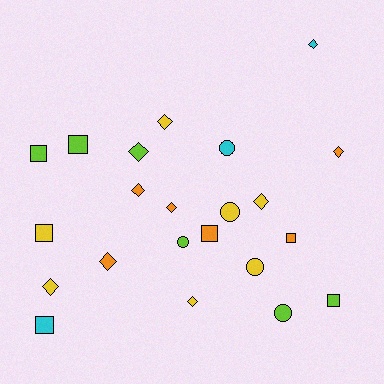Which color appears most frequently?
Yellow, with 7 objects.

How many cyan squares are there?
There is 1 cyan square.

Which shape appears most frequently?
Diamond, with 10 objects.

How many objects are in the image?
There are 22 objects.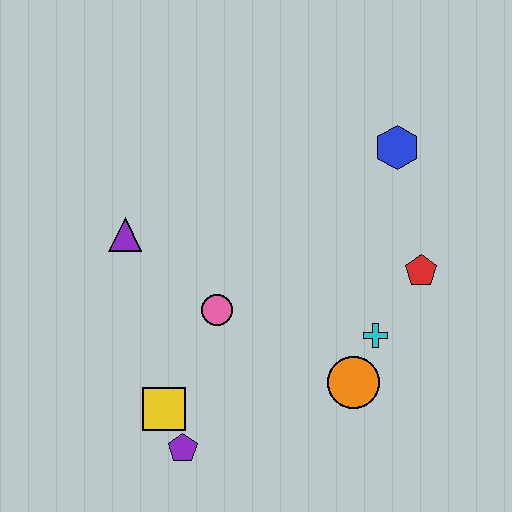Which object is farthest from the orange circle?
The purple triangle is farthest from the orange circle.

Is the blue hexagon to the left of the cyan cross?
No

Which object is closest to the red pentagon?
The cyan cross is closest to the red pentagon.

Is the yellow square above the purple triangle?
No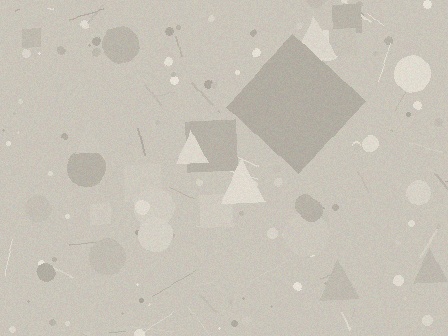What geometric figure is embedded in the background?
A diamond is embedded in the background.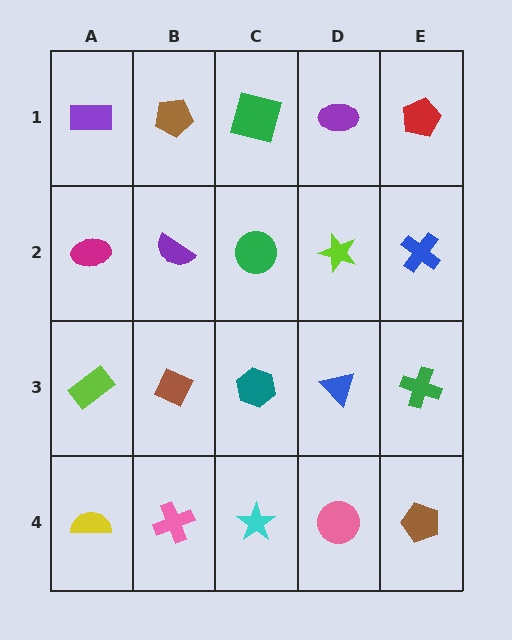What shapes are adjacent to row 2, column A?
A purple rectangle (row 1, column A), a lime rectangle (row 3, column A), a purple semicircle (row 2, column B).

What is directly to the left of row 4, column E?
A pink circle.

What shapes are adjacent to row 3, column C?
A green circle (row 2, column C), a cyan star (row 4, column C), a brown diamond (row 3, column B), a blue triangle (row 3, column D).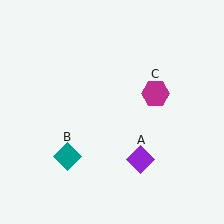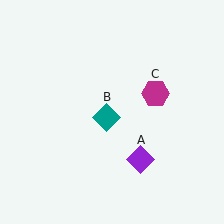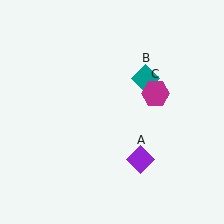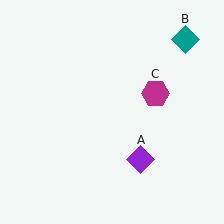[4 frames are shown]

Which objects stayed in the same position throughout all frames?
Purple diamond (object A) and magenta hexagon (object C) remained stationary.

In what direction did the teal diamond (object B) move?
The teal diamond (object B) moved up and to the right.